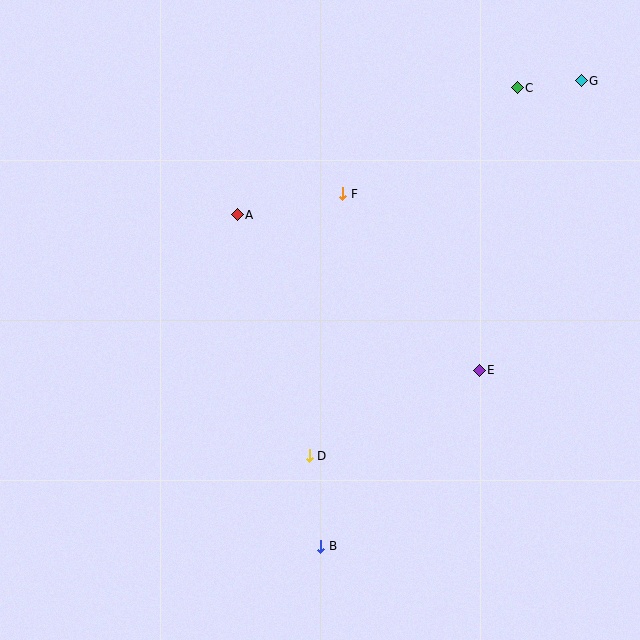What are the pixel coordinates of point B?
Point B is at (321, 546).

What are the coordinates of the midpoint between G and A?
The midpoint between G and A is at (409, 148).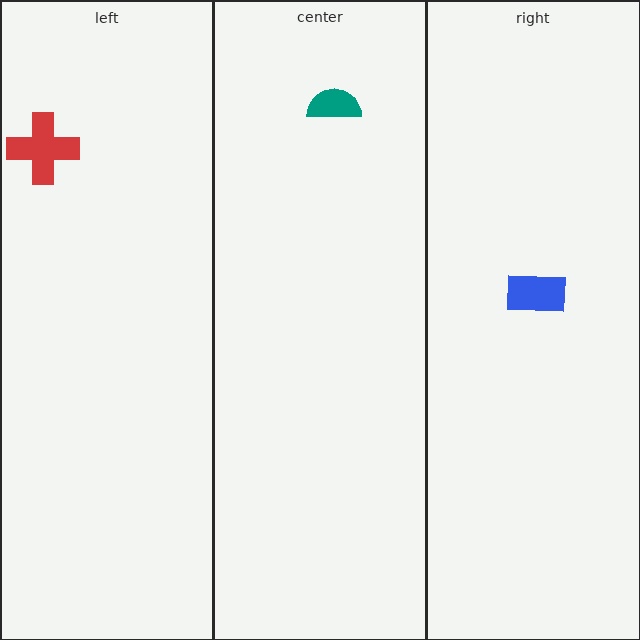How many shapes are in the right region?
1.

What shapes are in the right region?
The blue rectangle.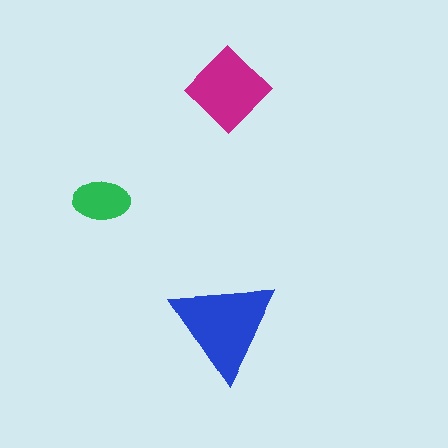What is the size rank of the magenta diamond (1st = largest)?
2nd.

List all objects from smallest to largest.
The green ellipse, the magenta diamond, the blue triangle.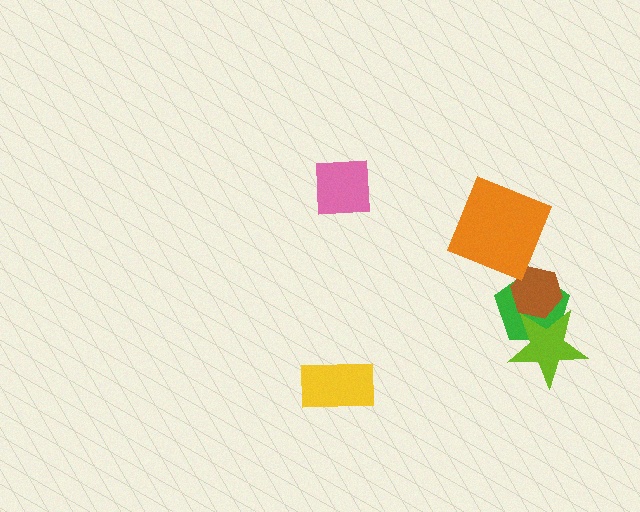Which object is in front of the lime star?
The brown hexagon is in front of the lime star.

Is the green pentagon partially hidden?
Yes, it is partially covered by another shape.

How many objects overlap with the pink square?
0 objects overlap with the pink square.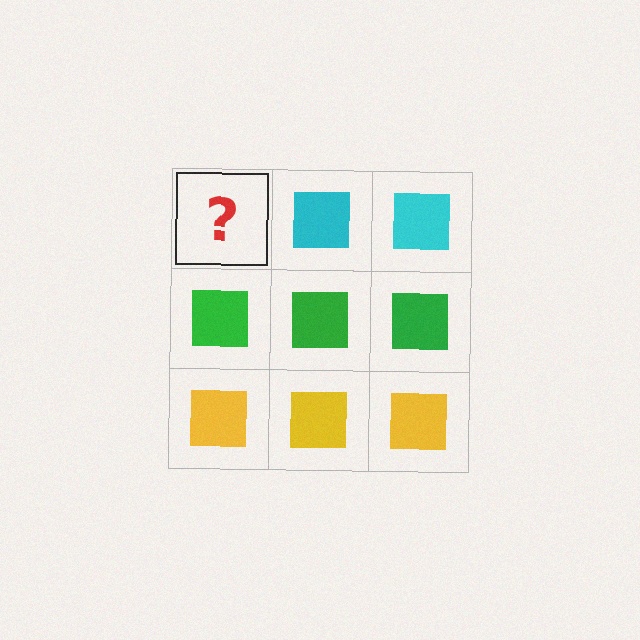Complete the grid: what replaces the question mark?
The question mark should be replaced with a cyan square.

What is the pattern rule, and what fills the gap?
The rule is that each row has a consistent color. The gap should be filled with a cyan square.